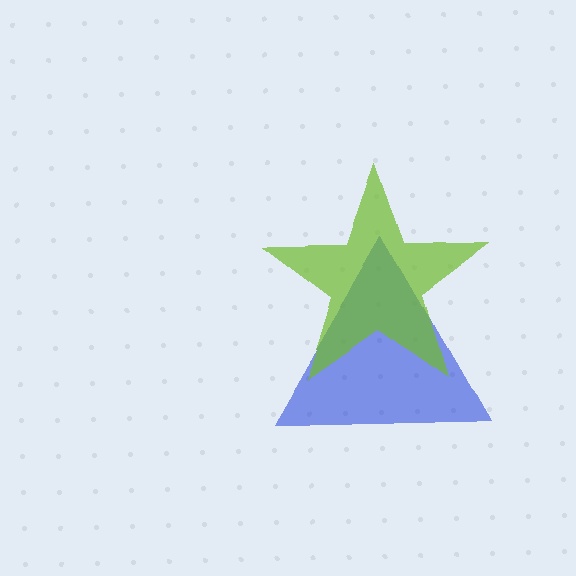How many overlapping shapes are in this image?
There are 2 overlapping shapes in the image.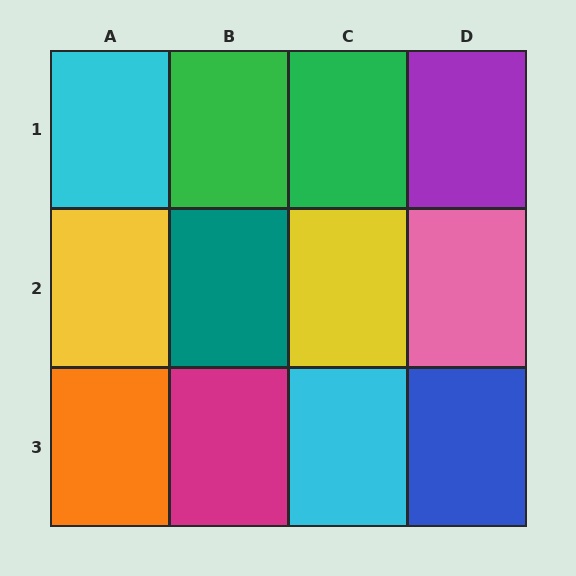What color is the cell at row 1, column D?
Purple.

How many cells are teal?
1 cell is teal.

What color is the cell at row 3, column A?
Orange.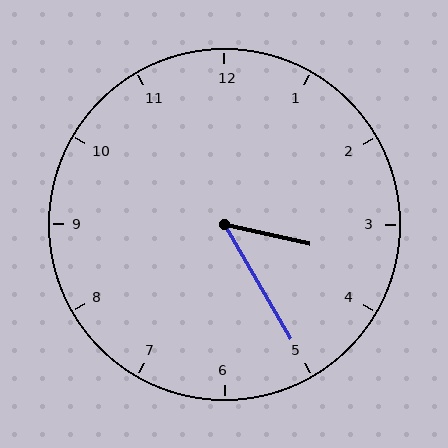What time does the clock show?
3:25.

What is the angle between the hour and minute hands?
Approximately 48 degrees.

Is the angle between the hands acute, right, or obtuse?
It is acute.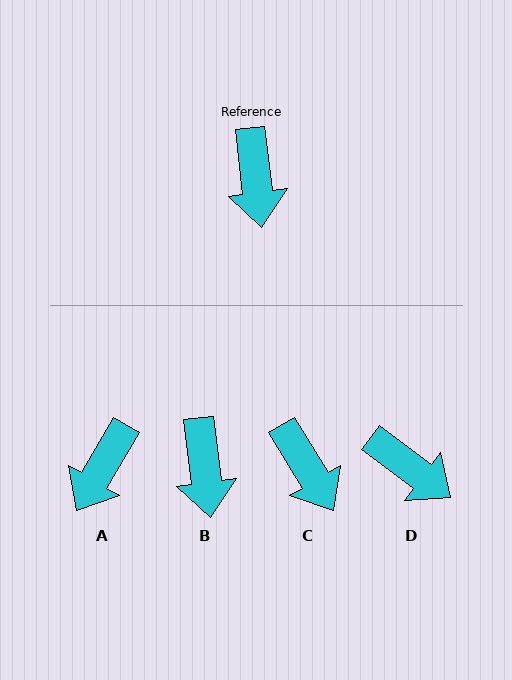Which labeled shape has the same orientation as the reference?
B.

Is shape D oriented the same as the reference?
No, it is off by about 46 degrees.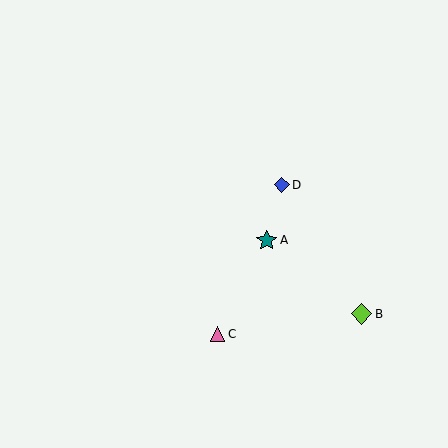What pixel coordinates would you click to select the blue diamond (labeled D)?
Click at (282, 185) to select the blue diamond D.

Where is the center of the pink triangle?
The center of the pink triangle is at (218, 334).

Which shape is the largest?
The teal star (labeled A) is the largest.